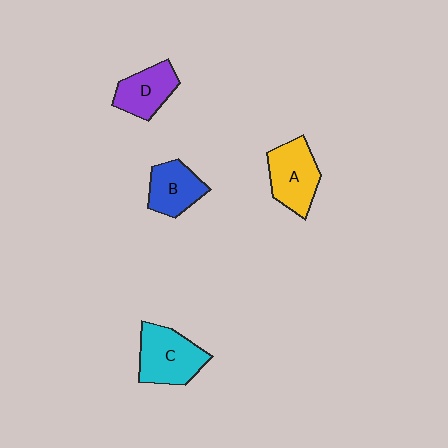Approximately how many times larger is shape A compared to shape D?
Approximately 1.2 times.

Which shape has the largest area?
Shape C (cyan).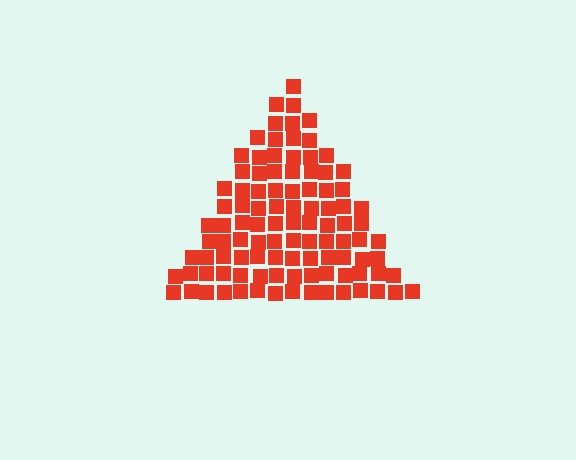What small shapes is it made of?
It is made of small squares.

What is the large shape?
The large shape is a triangle.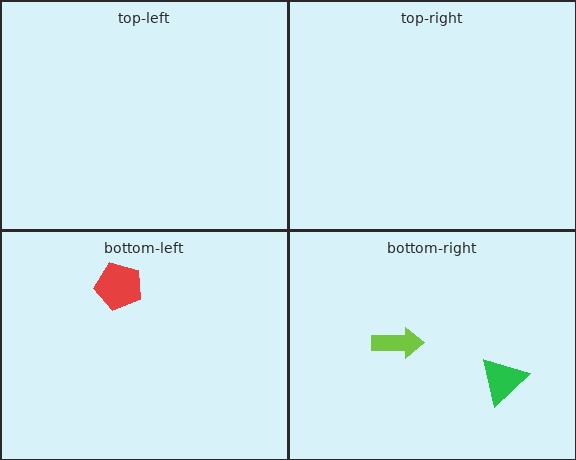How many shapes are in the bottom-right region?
2.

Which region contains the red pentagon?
The bottom-left region.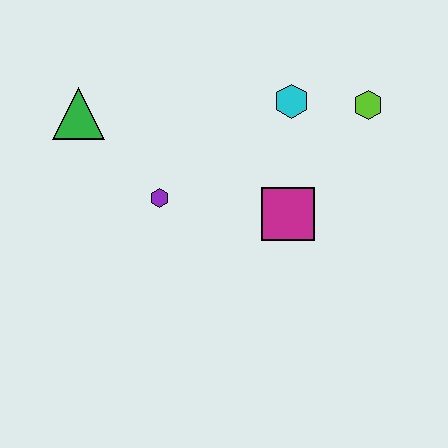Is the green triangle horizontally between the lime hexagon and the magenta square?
No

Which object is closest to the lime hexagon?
The cyan hexagon is closest to the lime hexagon.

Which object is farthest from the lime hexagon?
The green triangle is farthest from the lime hexagon.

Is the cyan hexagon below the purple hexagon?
No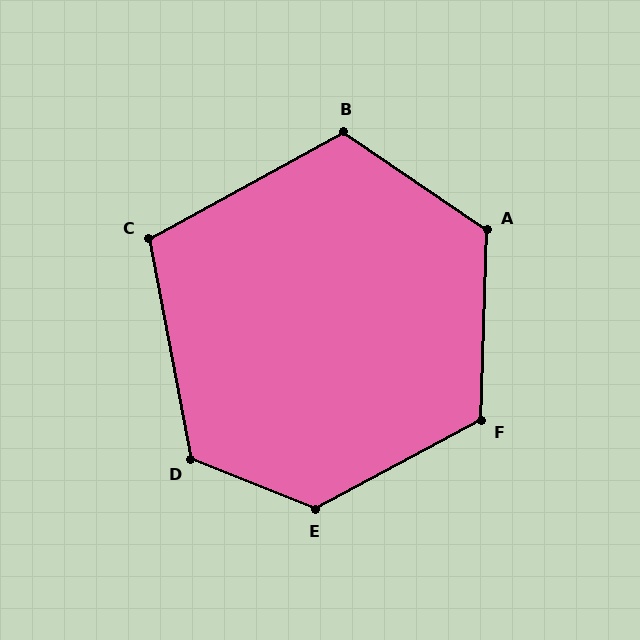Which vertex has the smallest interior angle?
C, at approximately 108 degrees.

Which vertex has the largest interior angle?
E, at approximately 130 degrees.